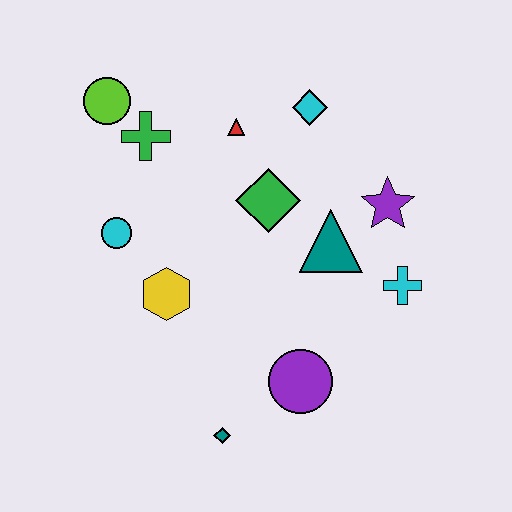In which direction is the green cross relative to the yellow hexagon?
The green cross is above the yellow hexagon.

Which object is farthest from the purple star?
The lime circle is farthest from the purple star.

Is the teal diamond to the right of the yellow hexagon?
Yes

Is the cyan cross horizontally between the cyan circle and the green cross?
No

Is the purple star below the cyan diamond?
Yes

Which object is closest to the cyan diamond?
The red triangle is closest to the cyan diamond.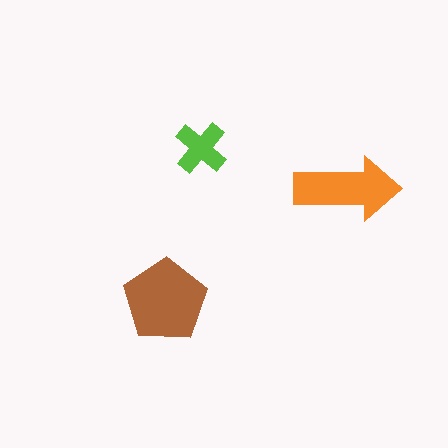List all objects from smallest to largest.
The lime cross, the orange arrow, the brown pentagon.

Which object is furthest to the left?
The brown pentagon is leftmost.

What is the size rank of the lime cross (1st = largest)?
3rd.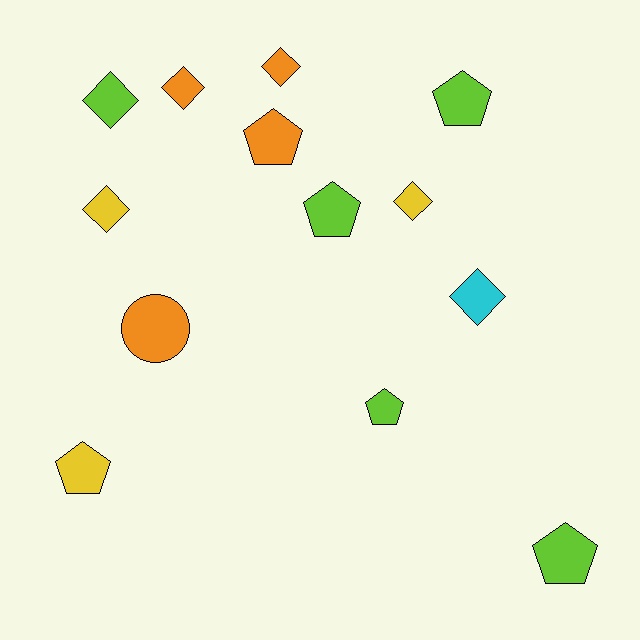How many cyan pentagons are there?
There are no cyan pentagons.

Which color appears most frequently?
Lime, with 5 objects.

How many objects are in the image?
There are 13 objects.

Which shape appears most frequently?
Pentagon, with 6 objects.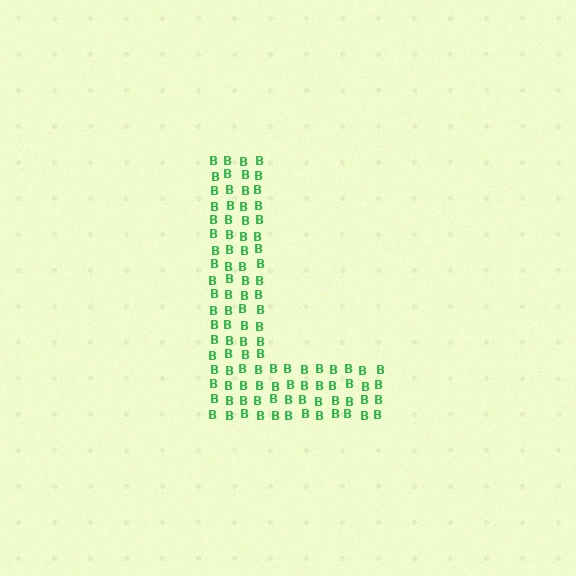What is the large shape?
The large shape is the letter L.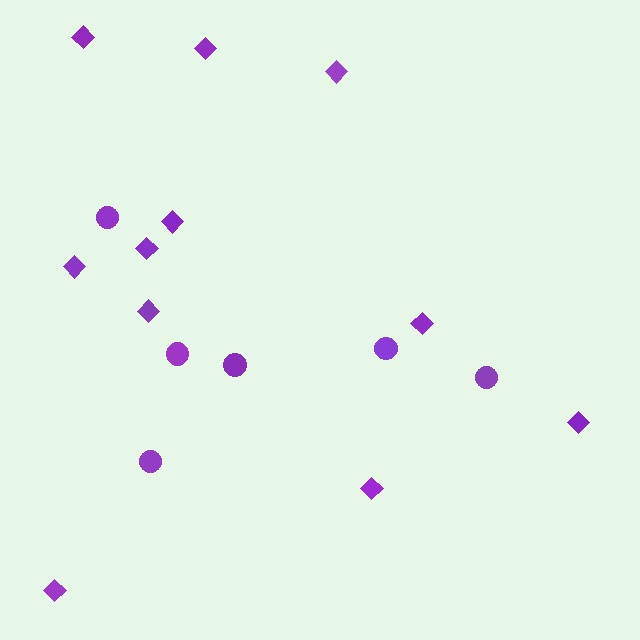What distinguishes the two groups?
There are 2 groups: one group of circles (6) and one group of diamonds (11).